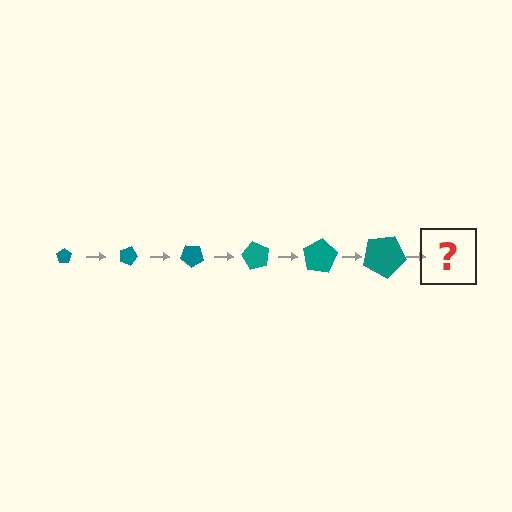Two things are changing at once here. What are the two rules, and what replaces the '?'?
The two rules are that the pentagon grows larger each step and it rotates 20 degrees each step. The '?' should be a pentagon, larger than the previous one and rotated 120 degrees from the start.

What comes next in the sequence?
The next element should be a pentagon, larger than the previous one and rotated 120 degrees from the start.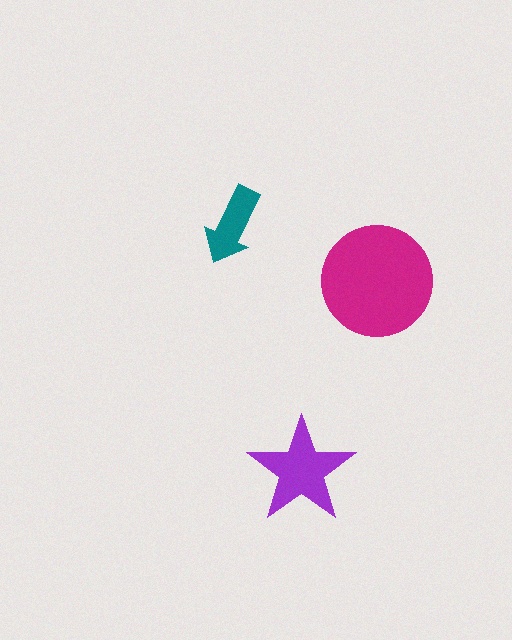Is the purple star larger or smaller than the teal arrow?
Larger.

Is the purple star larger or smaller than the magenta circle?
Smaller.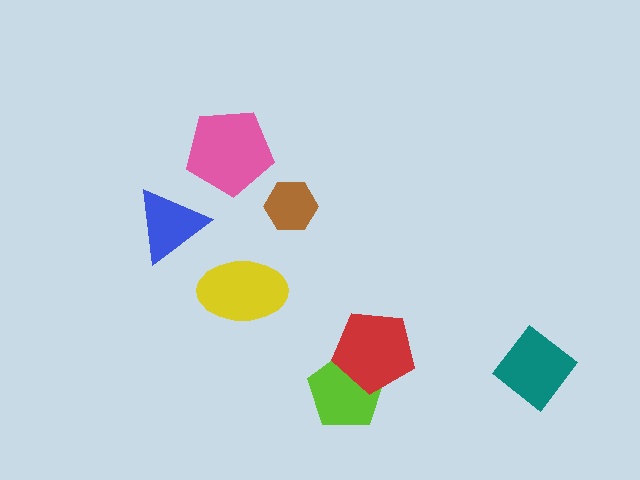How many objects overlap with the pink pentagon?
0 objects overlap with the pink pentagon.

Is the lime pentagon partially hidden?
Yes, it is partially covered by another shape.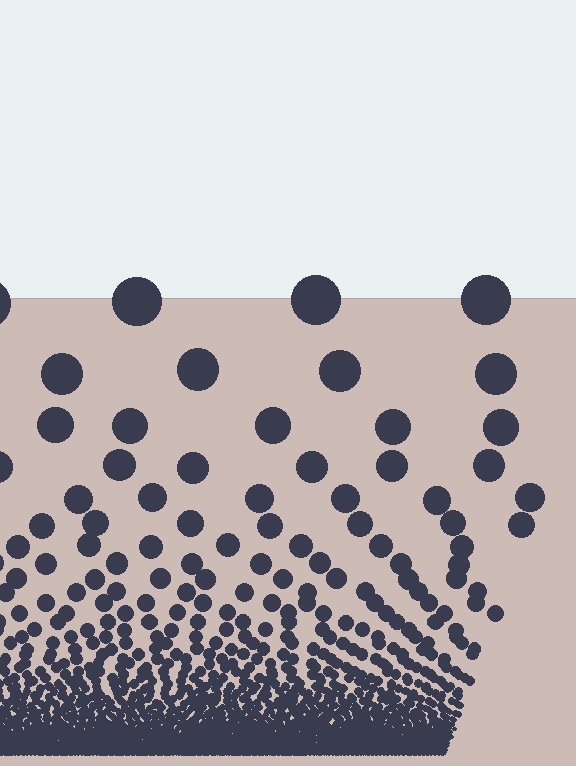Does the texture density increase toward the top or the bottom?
Density increases toward the bottom.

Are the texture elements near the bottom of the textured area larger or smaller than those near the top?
Smaller. The gradient is inverted — elements near the bottom are smaller and denser.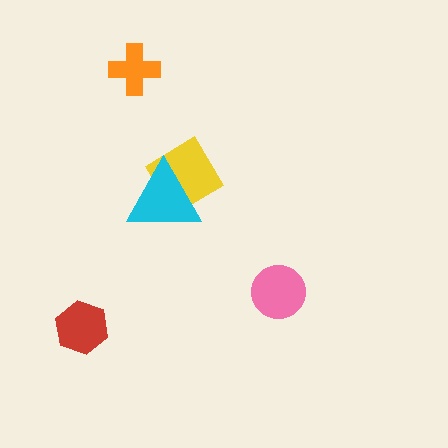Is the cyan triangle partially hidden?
No, no other shape covers it.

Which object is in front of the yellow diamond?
The cyan triangle is in front of the yellow diamond.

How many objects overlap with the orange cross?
0 objects overlap with the orange cross.